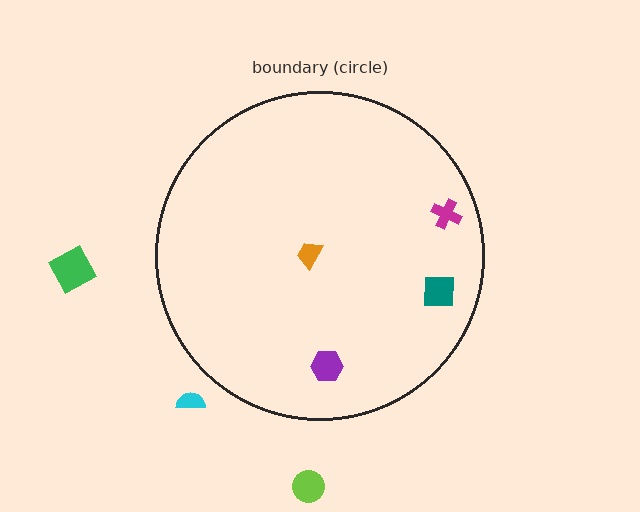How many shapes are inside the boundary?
4 inside, 3 outside.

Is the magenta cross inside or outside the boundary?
Inside.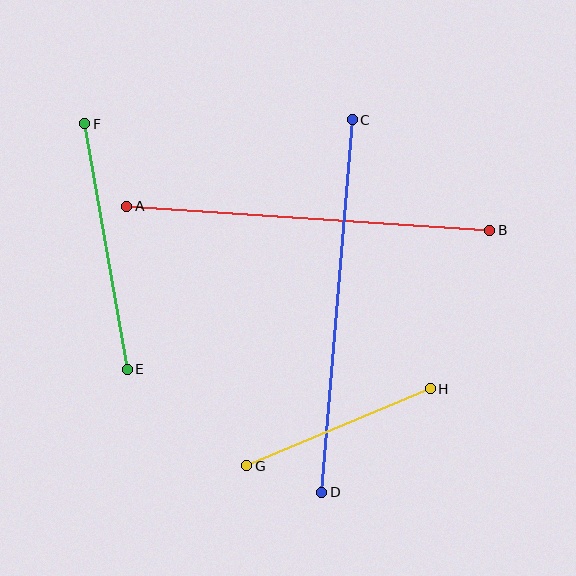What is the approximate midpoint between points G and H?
The midpoint is at approximately (338, 427) pixels.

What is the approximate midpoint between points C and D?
The midpoint is at approximately (337, 306) pixels.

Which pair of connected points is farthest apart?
Points C and D are farthest apart.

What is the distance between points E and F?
The distance is approximately 249 pixels.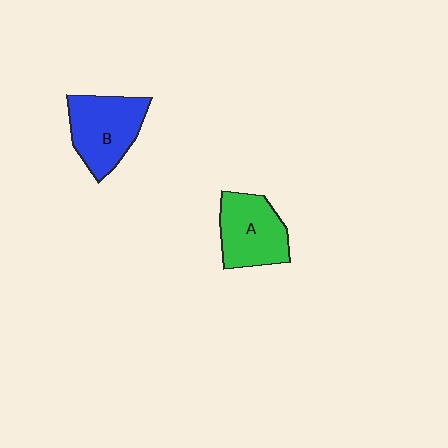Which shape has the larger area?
Shape B (blue).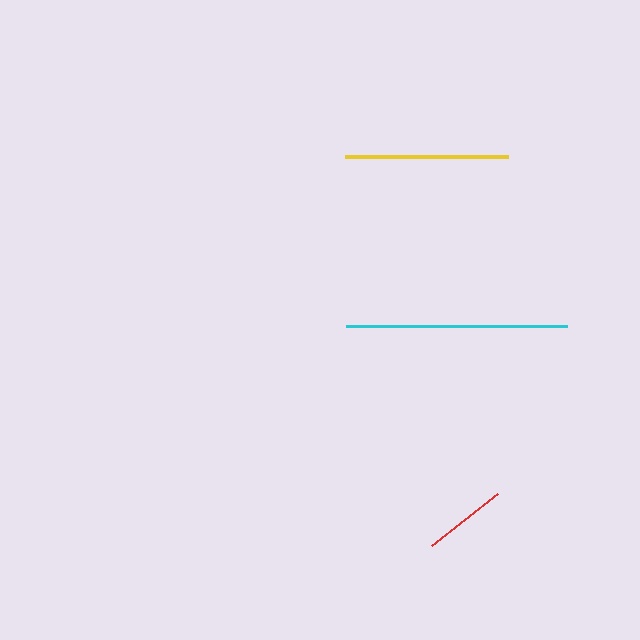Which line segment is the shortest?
The red line is the shortest at approximately 84 pixels.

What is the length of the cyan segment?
The cyan segment is approximately 221 pixels long.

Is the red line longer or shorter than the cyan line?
The cyan line is longer than the red line.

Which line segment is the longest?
The cyan line is the longest at approximately 221 pixels.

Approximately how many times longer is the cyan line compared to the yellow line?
The cyan line is approximately 1.4 times the length of the yellow line.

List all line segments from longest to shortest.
From longest to shortest: cyan, yellow, red.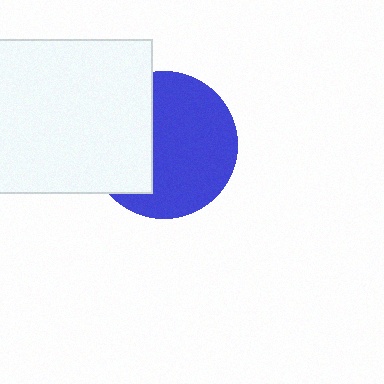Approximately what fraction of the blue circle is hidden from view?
Roughly 37% of the blue circle is hidden behind the white square.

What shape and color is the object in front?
The object in front is a white square.